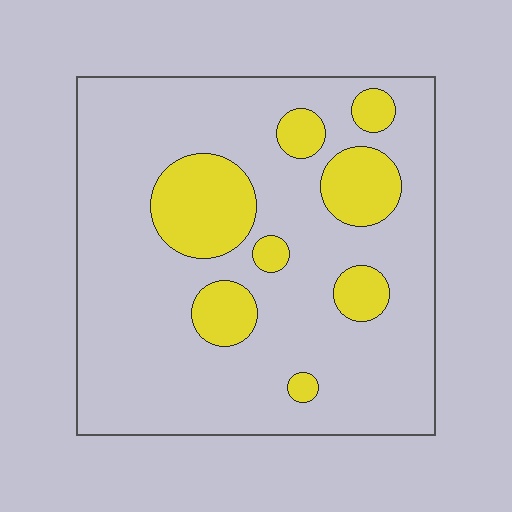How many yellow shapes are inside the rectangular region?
8.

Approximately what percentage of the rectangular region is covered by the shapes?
Approximately 20%.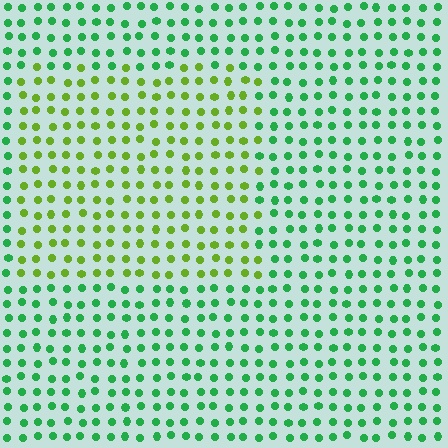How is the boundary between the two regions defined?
The boundary is defined purely by a slight shift in hue (about 45 degrees). Spacing, size, and orientation are identical on both sides.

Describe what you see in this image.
The image is filled with small green elements in a uniform arrangement. A rectangle-shaped region is visible where the elements are tinted to a slightly different hue, forming a subtle color boundary.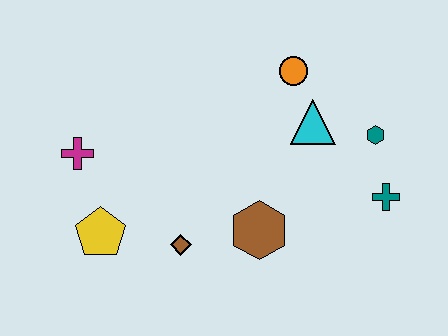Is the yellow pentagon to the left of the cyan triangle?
Yes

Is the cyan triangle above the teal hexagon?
Yes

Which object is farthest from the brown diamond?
The teal hexagon is farthest from the brown diamond.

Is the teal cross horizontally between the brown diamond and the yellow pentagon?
No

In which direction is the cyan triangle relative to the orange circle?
The cyan triangle is below the orange circle.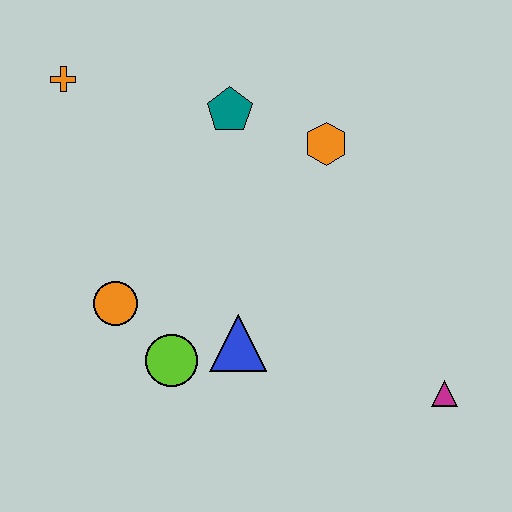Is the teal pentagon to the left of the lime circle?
No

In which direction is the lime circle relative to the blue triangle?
The lime circle is to the left of the blue triangle.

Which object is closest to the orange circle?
The lime circle is closest to the orange circle.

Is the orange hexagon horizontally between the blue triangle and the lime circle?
No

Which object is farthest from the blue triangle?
The orange cross is farthest from the blue triangle.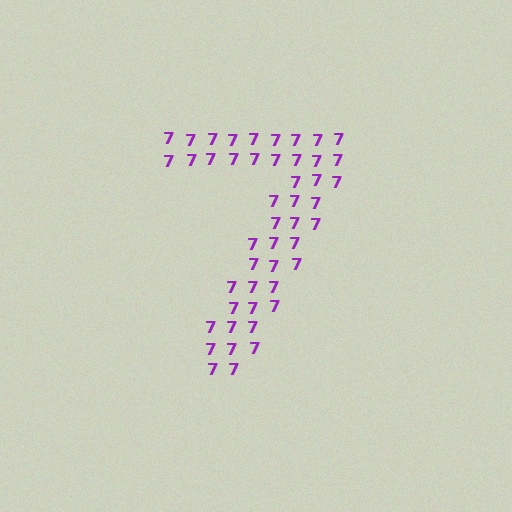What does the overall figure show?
The overall figure shows the digit 7.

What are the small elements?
The small elements are digit 7's.